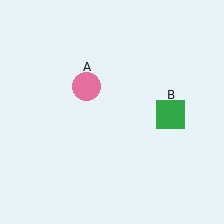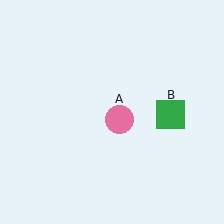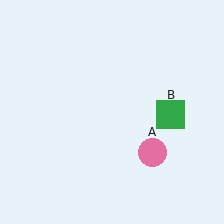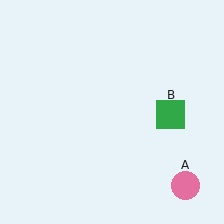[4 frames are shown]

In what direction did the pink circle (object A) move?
The pink circle (object A) moved down and to the right.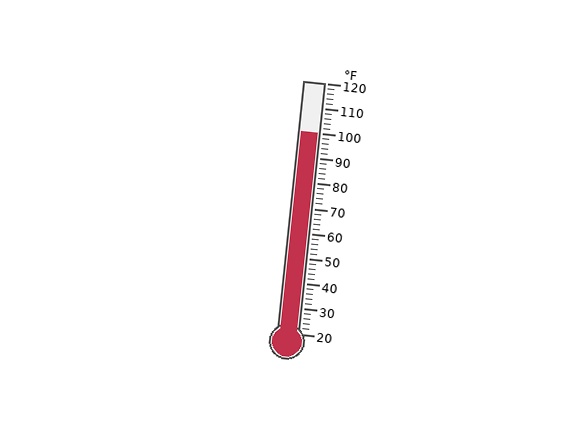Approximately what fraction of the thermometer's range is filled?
The thermometer is filled to approximately 80% of its range.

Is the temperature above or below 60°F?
The temperature is above 60°F.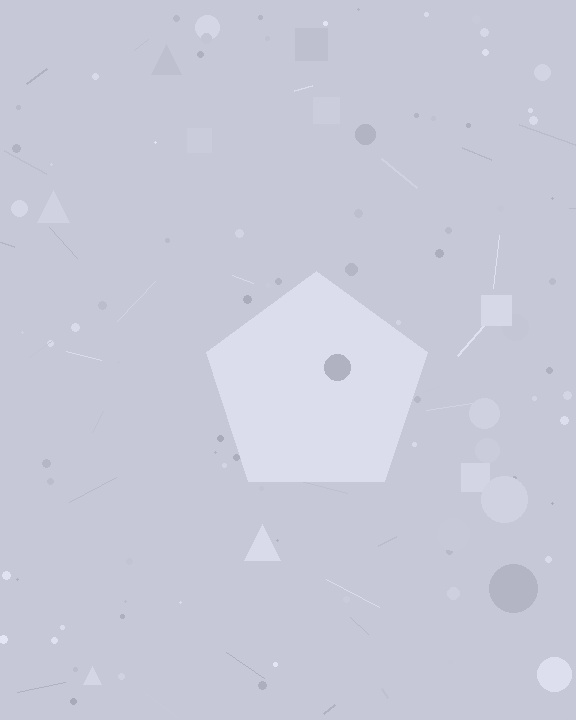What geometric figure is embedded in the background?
A pentagon is embedded in the background.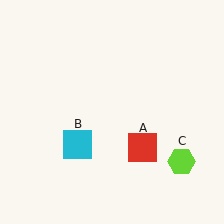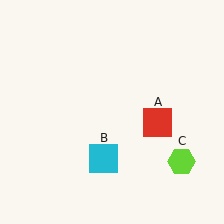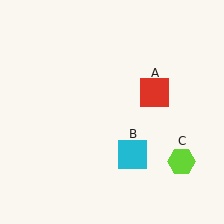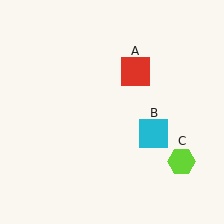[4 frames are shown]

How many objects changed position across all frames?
2 objects changed position: red square (object A), cyan square (object B).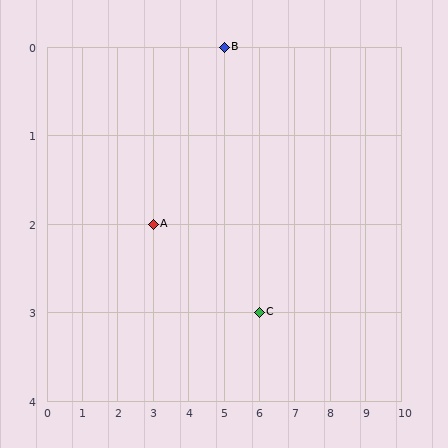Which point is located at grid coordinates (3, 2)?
Point A is at (3, 2).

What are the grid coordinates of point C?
Point C is at grid coordinates (6, 3).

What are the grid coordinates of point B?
Point B is at grid coordinates (5, 0).